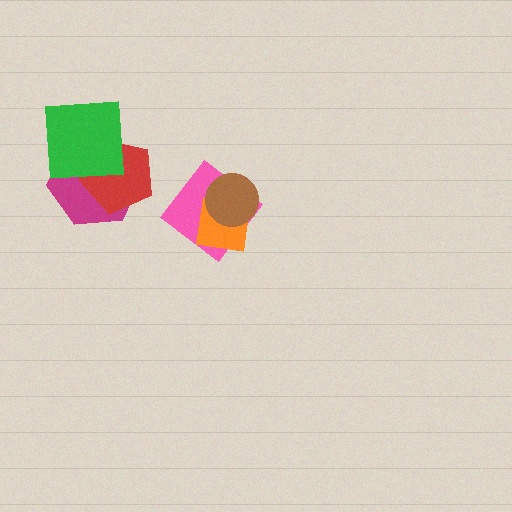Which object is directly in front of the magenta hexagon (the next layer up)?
The red pentagon is directly in front of the magenta hexagon.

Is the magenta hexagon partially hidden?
Yes, it is partially covered by another shape.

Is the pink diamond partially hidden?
Yes, it is partially covered by another shape.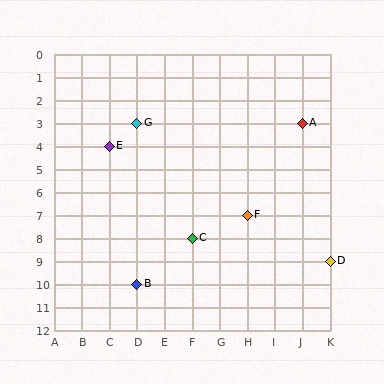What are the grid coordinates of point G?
Point G is at grid coordinates (D, 3).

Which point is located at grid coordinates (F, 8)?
Point C is at (F, 8).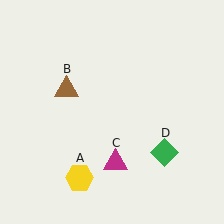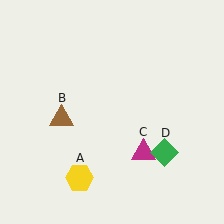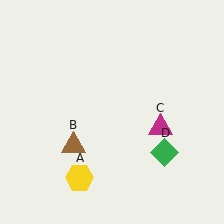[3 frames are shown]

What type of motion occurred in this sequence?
The brown triangle (object B), magenta triangle (object C) rotated counterclockwise around the center of the scene.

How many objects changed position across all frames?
2 objects changed position: brown triangle (object B), magenta triangle (object C).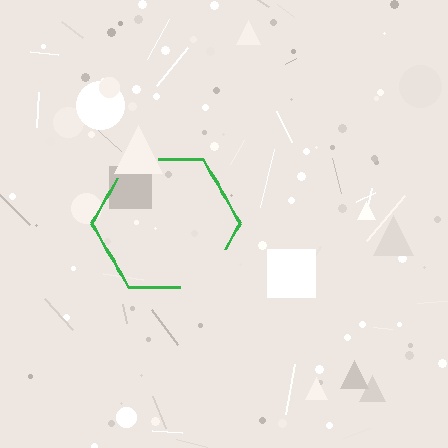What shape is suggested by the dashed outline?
The dashed outline suggests a hexagon.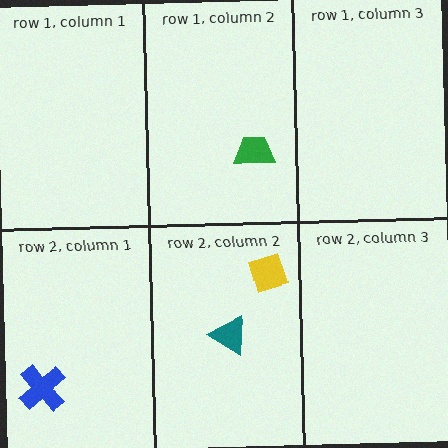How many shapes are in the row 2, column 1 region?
1.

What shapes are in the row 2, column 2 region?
The teal triangle, the yellow square.